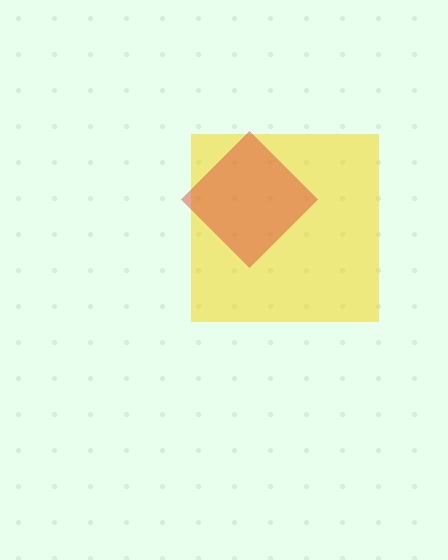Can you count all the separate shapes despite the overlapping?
Yes, there are 2 separate shapes.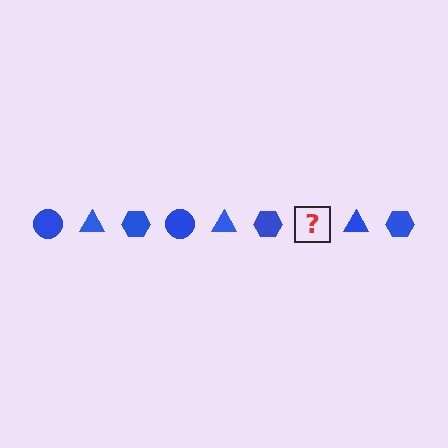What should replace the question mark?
The question mark should be replaced with a blue circle.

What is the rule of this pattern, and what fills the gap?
The rule is that the pattern cycles through circle, triangle, hexagon shapes in blue. The gap should be filled with a blue circle.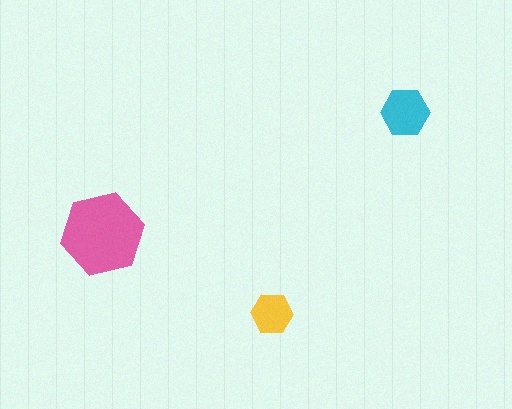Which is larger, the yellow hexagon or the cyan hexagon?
The cyan one.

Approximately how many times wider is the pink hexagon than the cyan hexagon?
About 1.5 times wider.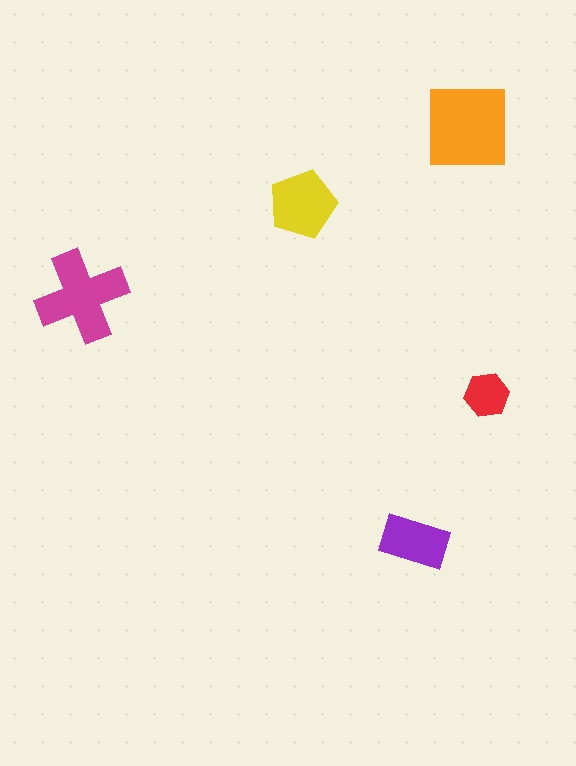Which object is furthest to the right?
The red hexagon is rightmost.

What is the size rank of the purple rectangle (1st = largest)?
4th.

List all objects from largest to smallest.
The orange square, the magenta cross, the yellow pentagon, the purple rectangle, the red hexagon.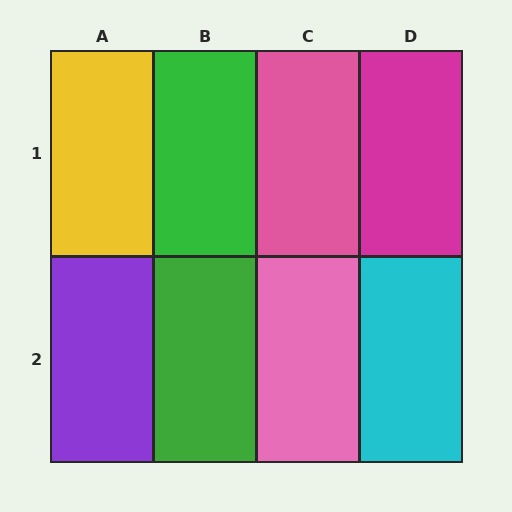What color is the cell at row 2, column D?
Cyan.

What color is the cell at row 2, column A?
Purple.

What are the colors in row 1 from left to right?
Yellow, green, pink, magenta.